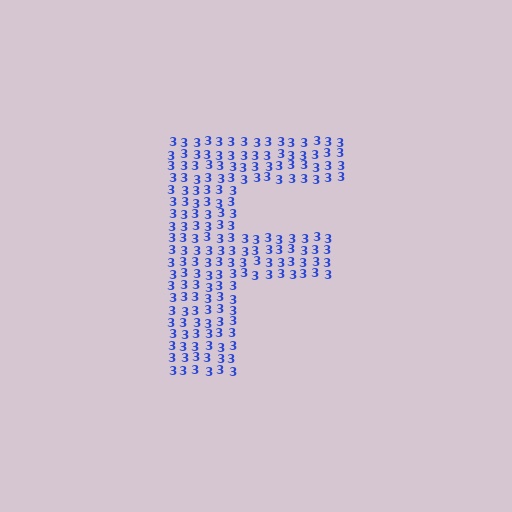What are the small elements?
The small elements are digit 3's.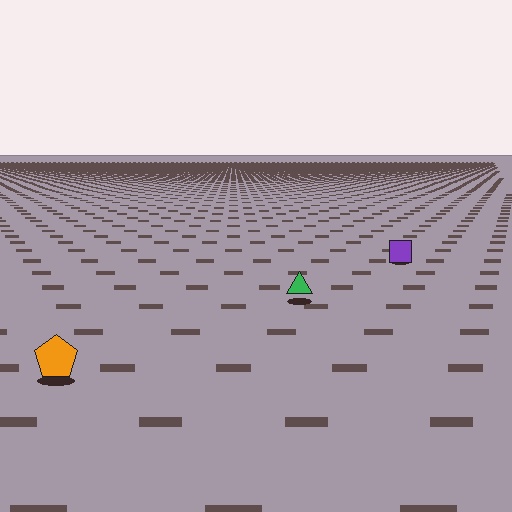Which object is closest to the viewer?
The orange pentagon is closest. The texture marks near it are larger and more spread out.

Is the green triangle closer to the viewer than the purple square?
Yes. The green triangle is closer — you can tell from the texture gradient: the ground texture is coarser near it.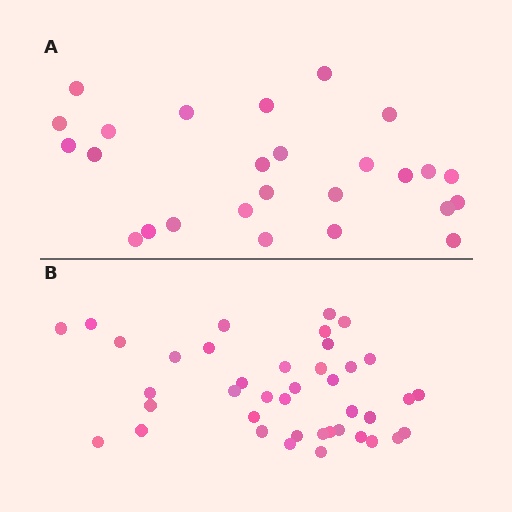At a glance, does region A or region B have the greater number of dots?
Region B (the bottom region) has more dots.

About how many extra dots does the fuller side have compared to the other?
Region B has approximately 15 more dots than region A.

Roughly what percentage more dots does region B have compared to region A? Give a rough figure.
About 55% more.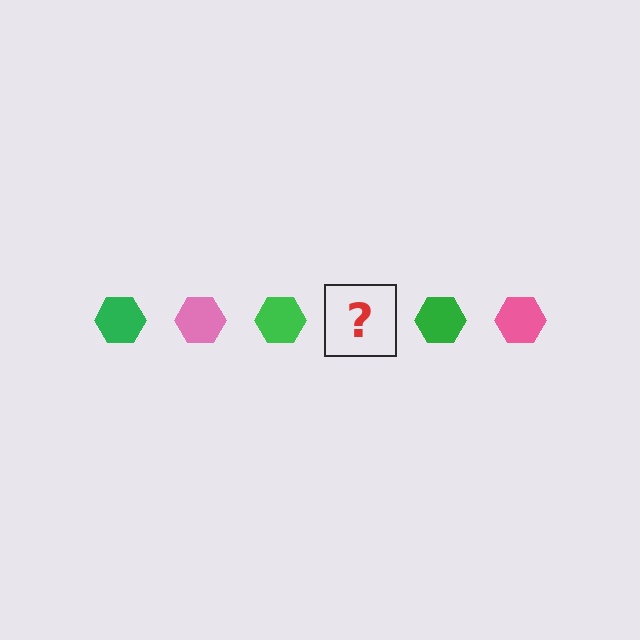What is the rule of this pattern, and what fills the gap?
The rule is that the pattern cycles through green, pink hexagons. The gap should be filled with a pink hexagon.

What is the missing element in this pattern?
The missing element is a pink hexagon.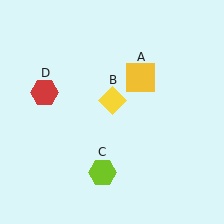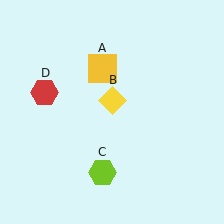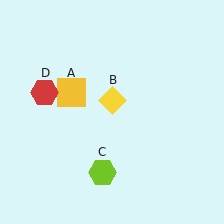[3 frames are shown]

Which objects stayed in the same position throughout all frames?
Yellow diamond (object B) and lime hexagon (object C) and red hexagon (object D) remained stationary.